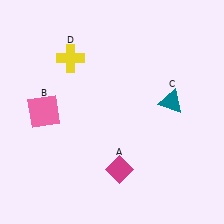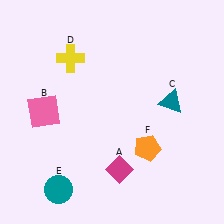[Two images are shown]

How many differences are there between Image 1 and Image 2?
There are 2 differences between the two images.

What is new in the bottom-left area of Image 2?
A teal circle (E) was added in the bottom-left area of Image 2.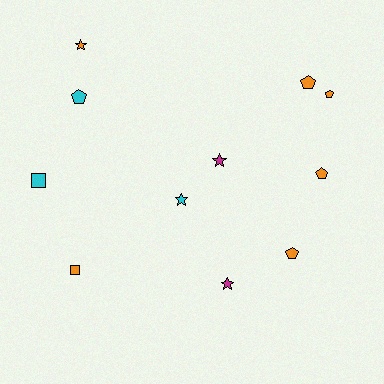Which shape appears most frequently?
Pentagon, with 5 objects.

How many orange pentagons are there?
There are 4 orange pentagons.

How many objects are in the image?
There are 11 objects.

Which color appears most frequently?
Orange, with 6 objects.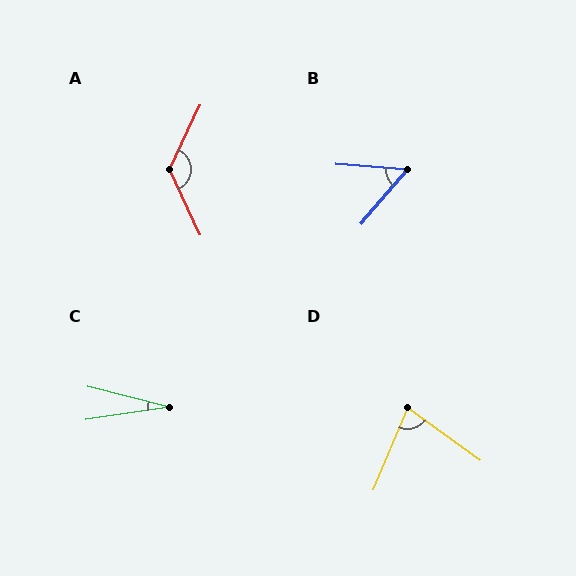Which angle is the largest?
A, at approximately 130 degrees.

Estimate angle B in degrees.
Approximately 54 degrees.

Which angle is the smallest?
C, at approximately 23 degrees.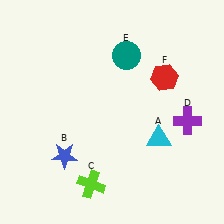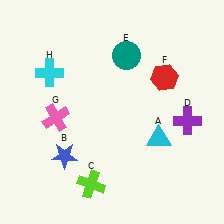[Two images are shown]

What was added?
A pink cross (G), a cyan cross (H) were added in Image 2.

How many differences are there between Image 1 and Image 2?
There are 2 differences between the two images.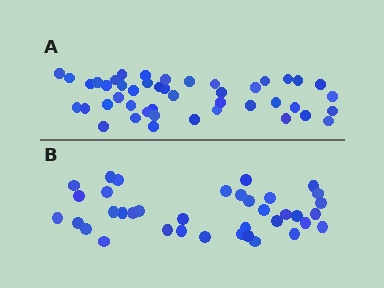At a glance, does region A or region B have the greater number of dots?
Region A (the top region) has more dots.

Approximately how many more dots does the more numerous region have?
Region A has roughly 8 or so more dots than region B.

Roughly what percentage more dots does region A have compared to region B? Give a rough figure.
About 20% more.